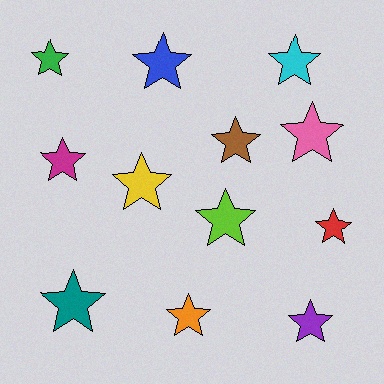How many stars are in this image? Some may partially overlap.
There are 12 stars.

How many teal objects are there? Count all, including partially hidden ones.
There is 1 teal object.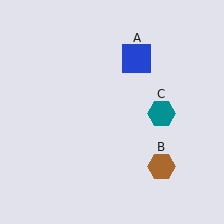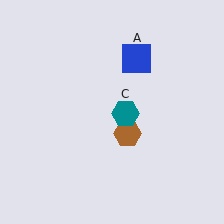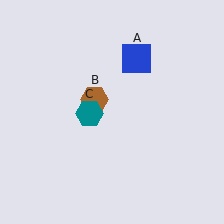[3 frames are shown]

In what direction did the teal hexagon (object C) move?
The teal hexagon (object C) moved left.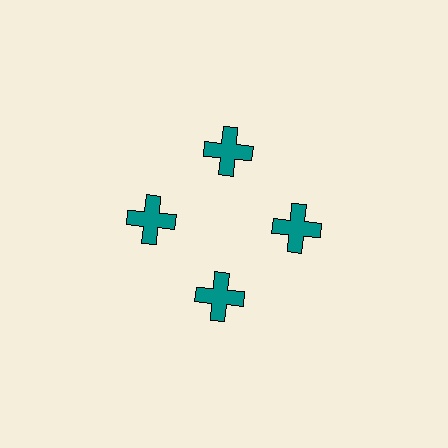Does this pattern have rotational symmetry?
Yes, this pattern has 4-fold rotational symmetry. It looks the same after rotating 90 degrees around the center.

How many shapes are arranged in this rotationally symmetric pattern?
There are 4 shapes, arranged in 4 groups of 1.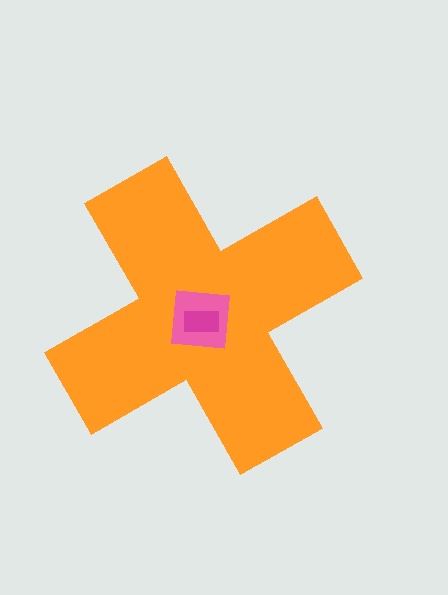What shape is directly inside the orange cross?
The pink square.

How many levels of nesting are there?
3.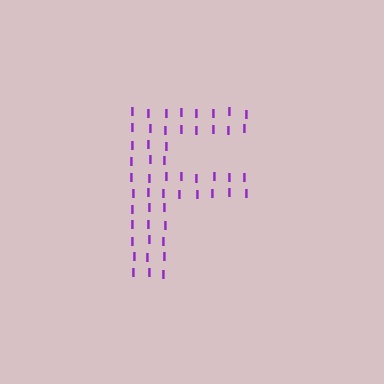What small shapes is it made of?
It is made of small letter I's.